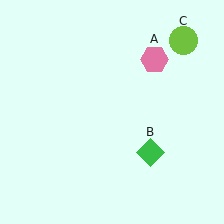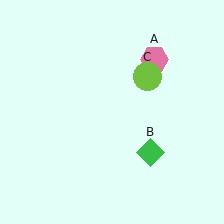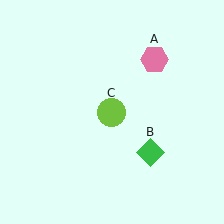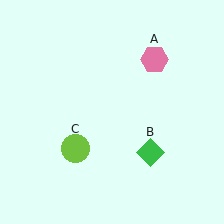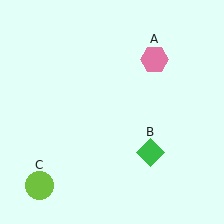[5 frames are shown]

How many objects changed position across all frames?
1 object changed position: lime circle (object C).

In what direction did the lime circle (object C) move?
The lime circle (object C) moved down and to the left.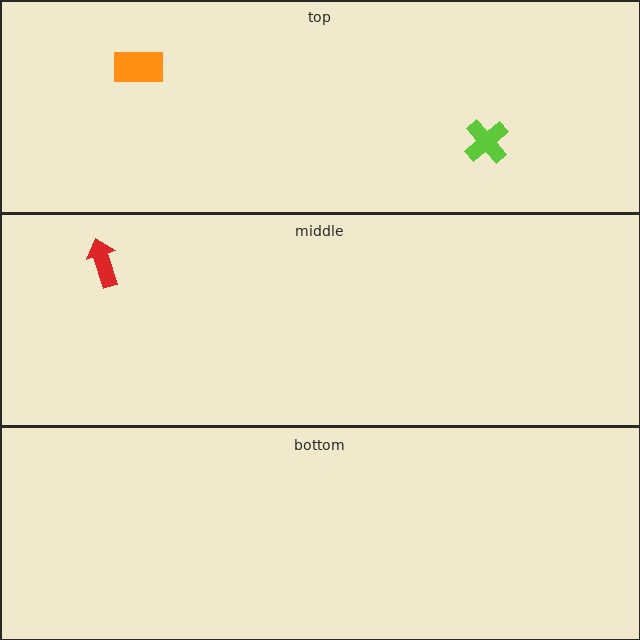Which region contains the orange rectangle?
The top region.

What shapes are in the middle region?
The red arrow.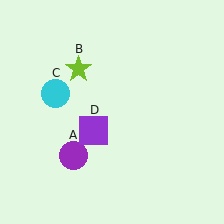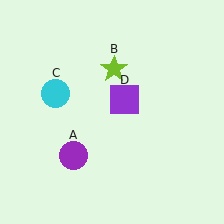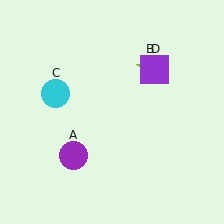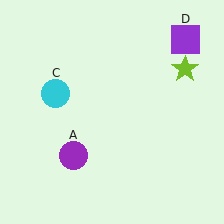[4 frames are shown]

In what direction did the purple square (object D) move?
The purple square (object D) moved up and to the right.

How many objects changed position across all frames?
2 objects changed position: lime star (object B), purple square (object D).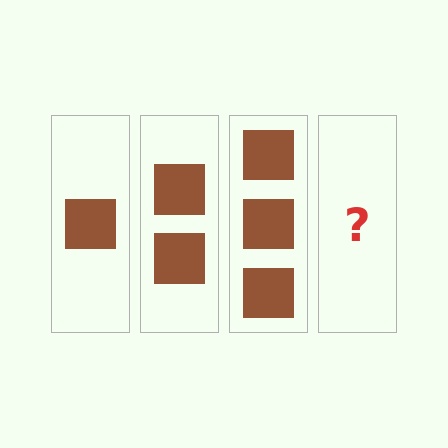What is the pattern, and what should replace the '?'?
The pattern is that each step adds one more square. The '?' should be 4 squares.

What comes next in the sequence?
The next element should be 4 squares.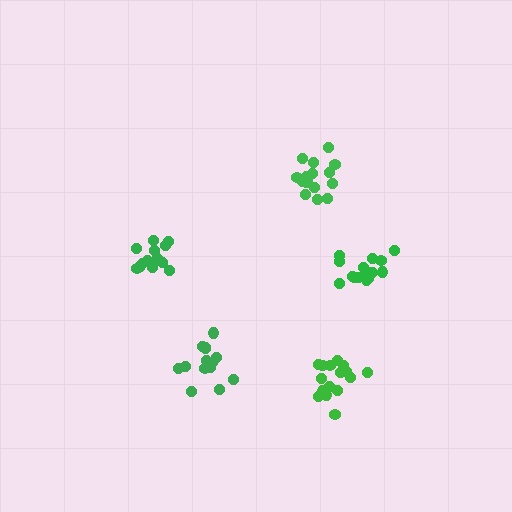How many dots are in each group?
Group 1: 16 dots, Group 2: 13 dots, Group 3: 15 dots, Group 4: 16 dots, Group 5: 16 dots (76 total).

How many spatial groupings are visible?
There are 5 spatial groupings.